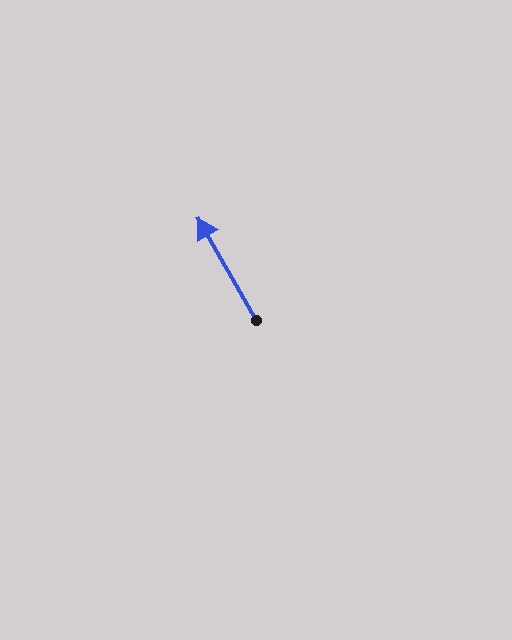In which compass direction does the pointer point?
Northwest.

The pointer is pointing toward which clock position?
Roughly 11 o'clock.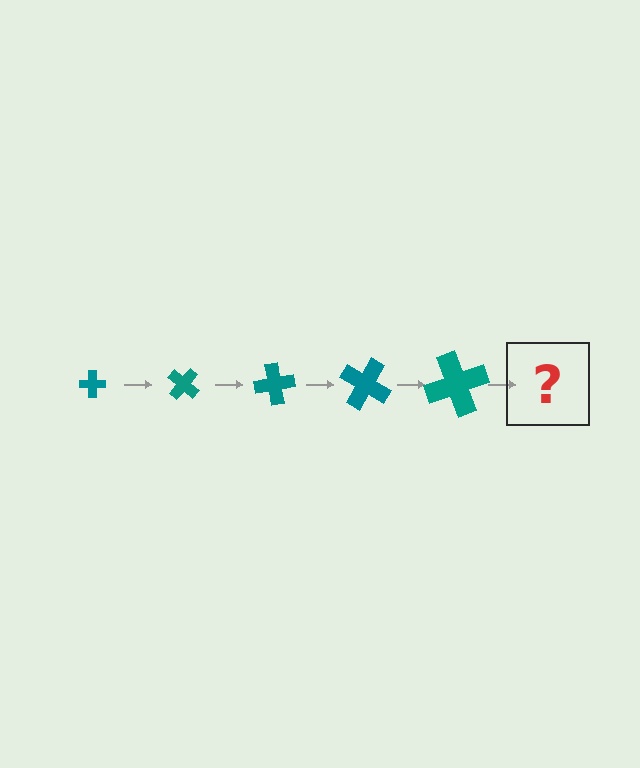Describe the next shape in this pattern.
It should be a cross, larger than the previous one and rotated 200 degrees from the start.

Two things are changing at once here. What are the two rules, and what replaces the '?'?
The two rules are that the cross grows larger each step and it rotates 40 degrees each step. The '?' should be a cross, larger than the previous one and rotated 200 degrees from the start.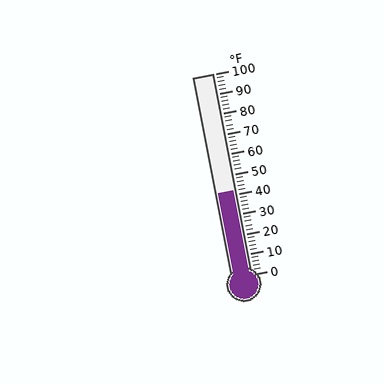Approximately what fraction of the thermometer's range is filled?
The thermometer is filled to approximately 40% of its range.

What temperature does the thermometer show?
The thermometer shows approximately 42°F.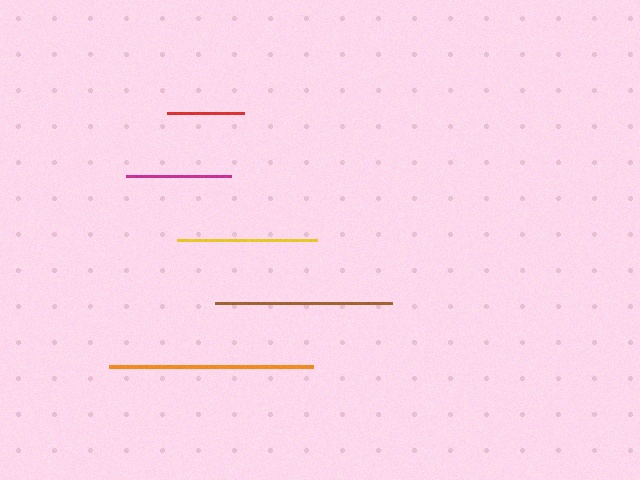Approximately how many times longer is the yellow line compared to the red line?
The yellow line is approximately 1.8 times the length of the red line.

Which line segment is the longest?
The orange line is the longest at approximately 204 pixels.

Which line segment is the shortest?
The red line is the shortest at approximately 77 pixels.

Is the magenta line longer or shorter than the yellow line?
The yellow line is longer than the magenta line.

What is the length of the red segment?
The red segment is approximately 77 pixels long.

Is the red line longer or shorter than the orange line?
The orange line is longer than the red line.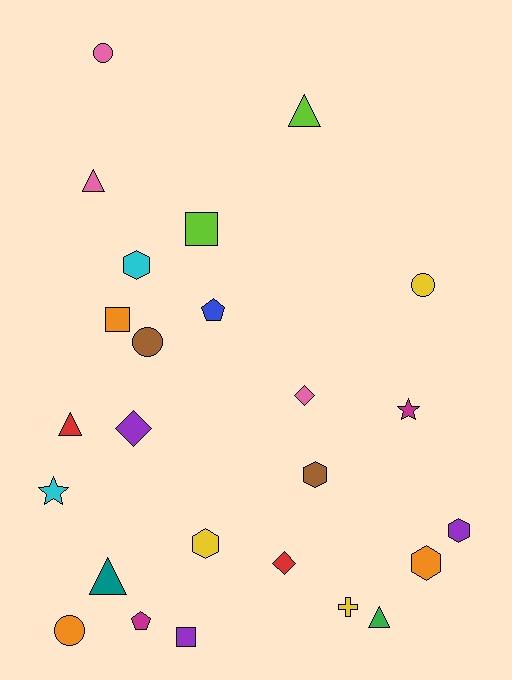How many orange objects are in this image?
There are 3 orange objects.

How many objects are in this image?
There are 25 objects.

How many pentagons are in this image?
There are 2 pentagons.